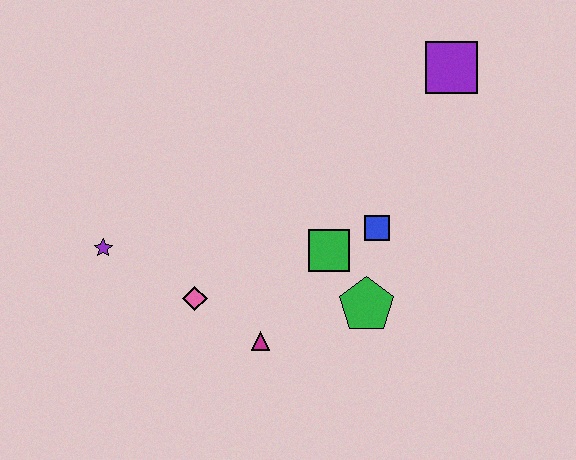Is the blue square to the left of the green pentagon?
No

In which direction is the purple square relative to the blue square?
The purple square is above the blue square.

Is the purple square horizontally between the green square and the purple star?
No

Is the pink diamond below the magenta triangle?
No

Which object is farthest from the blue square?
The purple star is farthest from the blue square.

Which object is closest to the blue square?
The green square is closest to the blue square.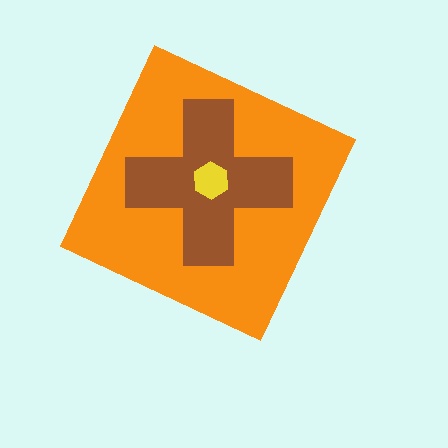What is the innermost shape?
The yellow hexagon.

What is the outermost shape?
The orange diamond.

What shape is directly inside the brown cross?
The yellow hexagon.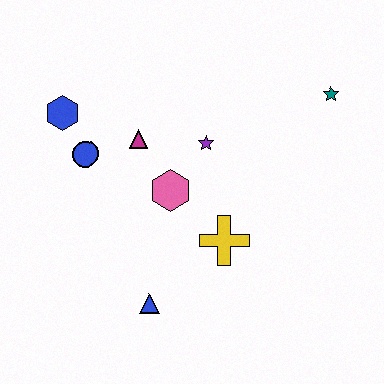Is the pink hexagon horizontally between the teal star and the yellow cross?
No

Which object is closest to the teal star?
The purple star is closest to the teal star.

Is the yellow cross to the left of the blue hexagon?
No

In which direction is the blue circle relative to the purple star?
The blue circle is to the left of the purple star.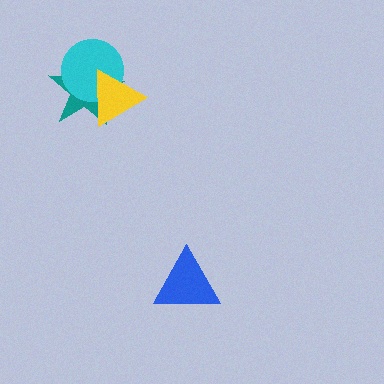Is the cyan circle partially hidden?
Yes, it is partially covered by another shape.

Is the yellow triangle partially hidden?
No, no other shape covers it.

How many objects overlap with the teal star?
2 objects overlap with the teal star.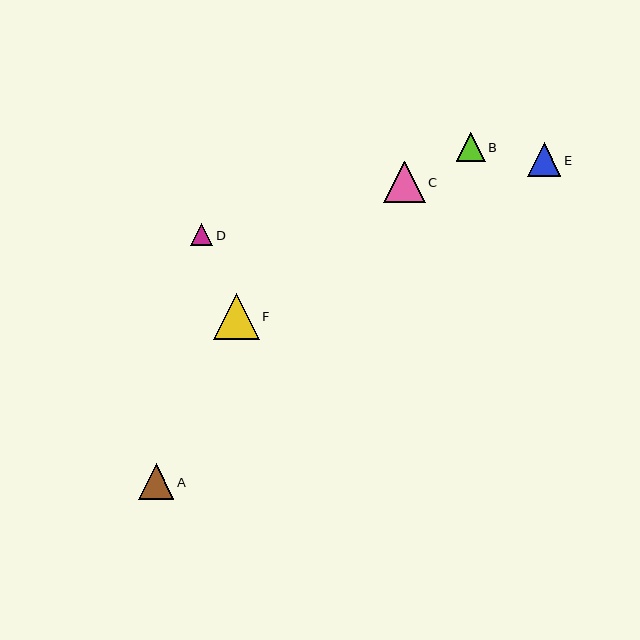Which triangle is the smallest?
Triangle D is the smallest with a size of approximately 22 pixels.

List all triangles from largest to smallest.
From largest to smallest: F, C, A, E, B, D.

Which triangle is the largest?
Triangle F is the largest with a size of approximately 46 pixels.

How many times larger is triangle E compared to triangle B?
Triangle E is approximately 1.1 times the size of triangle B.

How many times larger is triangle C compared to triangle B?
Triangle C is approximately 1.4 times the size of triangle B.